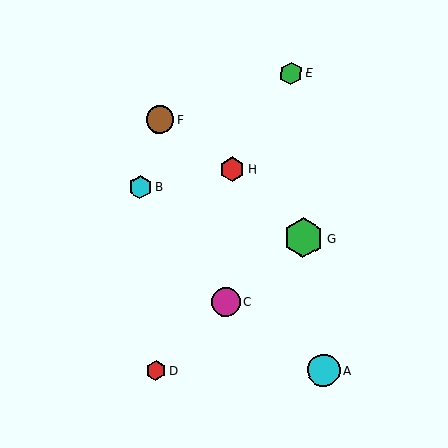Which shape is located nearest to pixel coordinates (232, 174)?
The red hexagon (labeled H) at (232, 170) is nearest to that location.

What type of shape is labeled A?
Shape A is a cyan circle.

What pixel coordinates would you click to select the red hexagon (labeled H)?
Click at (232, 170) to select the red hexagon H.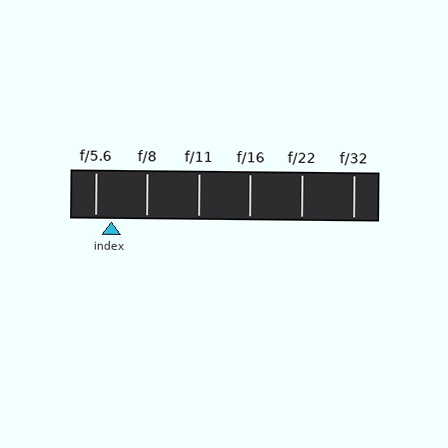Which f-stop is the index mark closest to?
The index mark is closest to f/5.6.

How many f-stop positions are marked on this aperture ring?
There are 6 f-stop positions marked.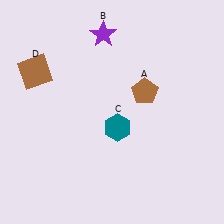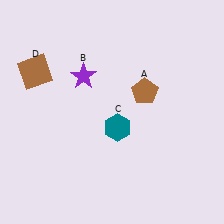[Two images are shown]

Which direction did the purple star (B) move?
The purple star (B) moved down.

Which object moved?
The purple star (B) moved down.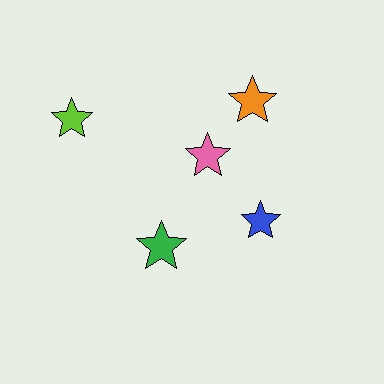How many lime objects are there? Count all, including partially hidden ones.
There is 1 lime object.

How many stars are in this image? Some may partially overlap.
There are 5 stars.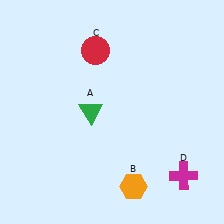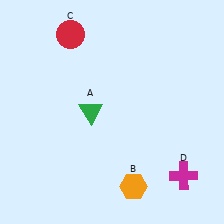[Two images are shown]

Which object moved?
The red circle (C) moved left.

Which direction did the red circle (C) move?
The red circle (C) moved left.